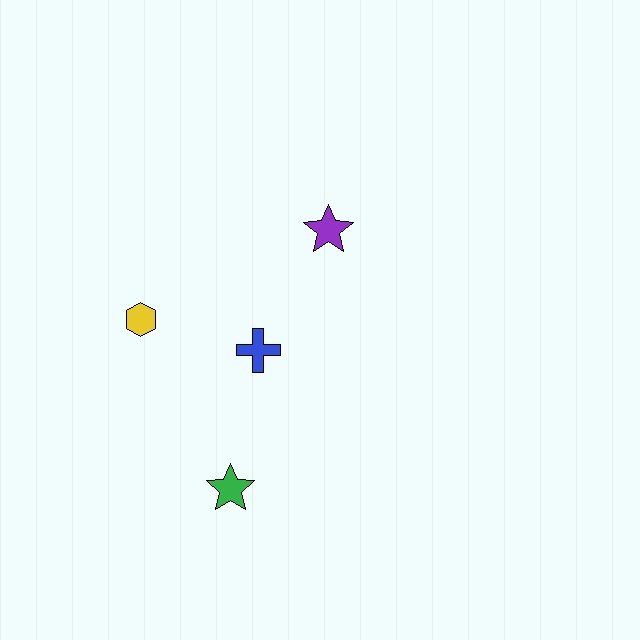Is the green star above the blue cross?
No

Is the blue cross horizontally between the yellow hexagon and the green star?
No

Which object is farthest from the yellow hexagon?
The purple star is farthest from the yellow hexagon.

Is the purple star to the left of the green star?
No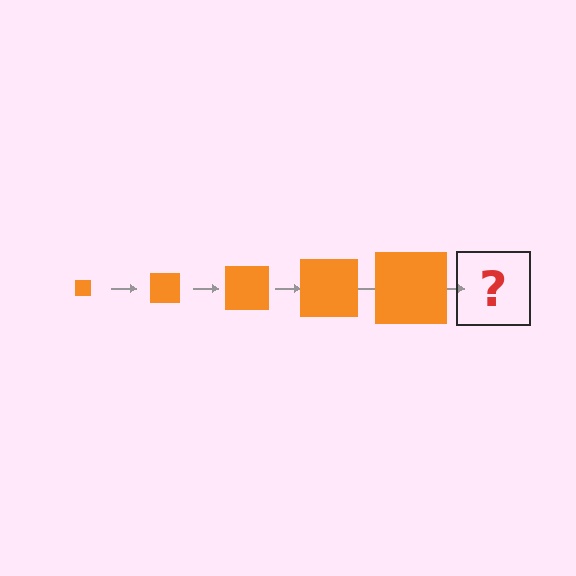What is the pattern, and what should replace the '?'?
The pattern is that the square gets progressively larger each step. The '?' should be an orange square, larger than the previous one.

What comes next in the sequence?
The next element should be an orange square, larger than the previous one.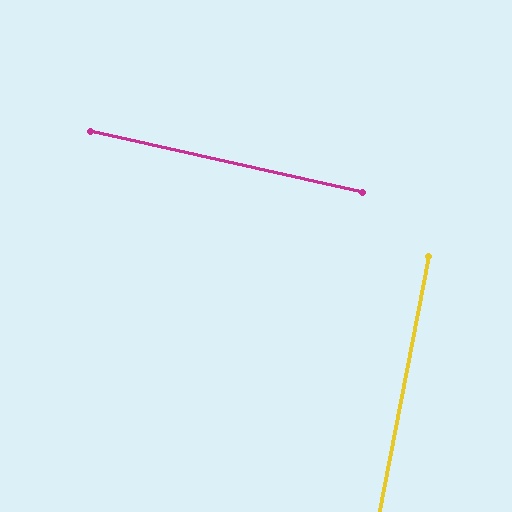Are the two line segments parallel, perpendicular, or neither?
Perpendicular — they meet at approximately 88°.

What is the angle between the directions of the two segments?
Approximately 88 degrees.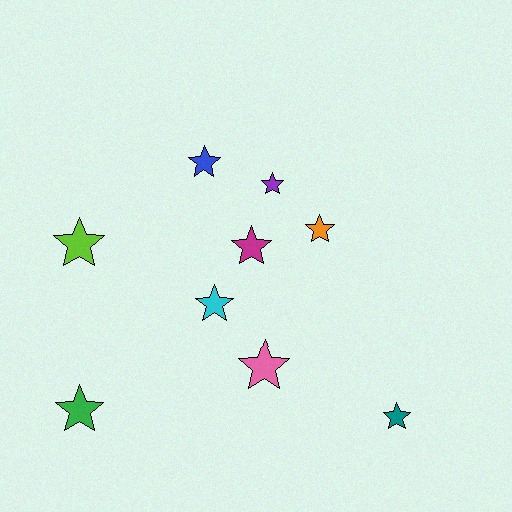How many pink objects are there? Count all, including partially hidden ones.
There is 1 pink object.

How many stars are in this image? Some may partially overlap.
There are 9 stars.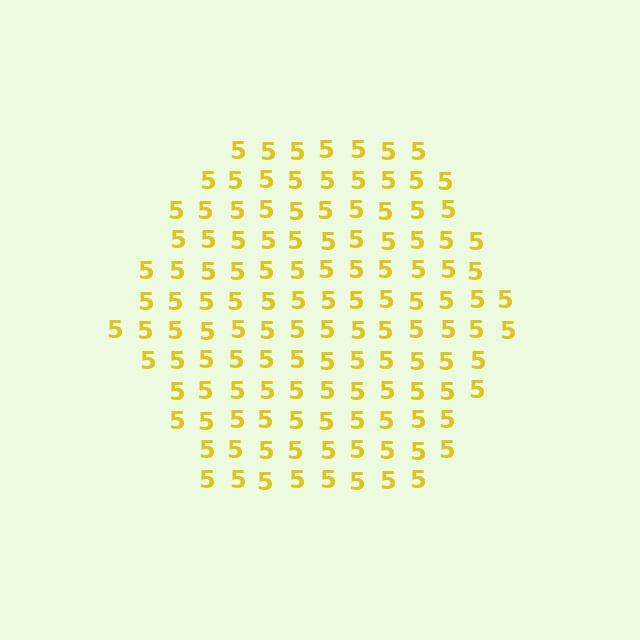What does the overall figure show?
The overall figure shows a hexagon.